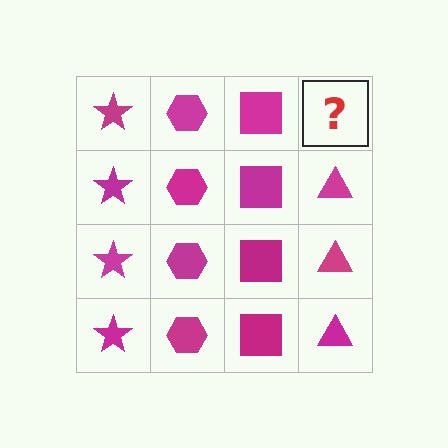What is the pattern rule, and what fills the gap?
The rule is that each column has a consistent shape. The gap should be filled with a magenta triangle.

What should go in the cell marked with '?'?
The missing cell should contain a magenta triangle.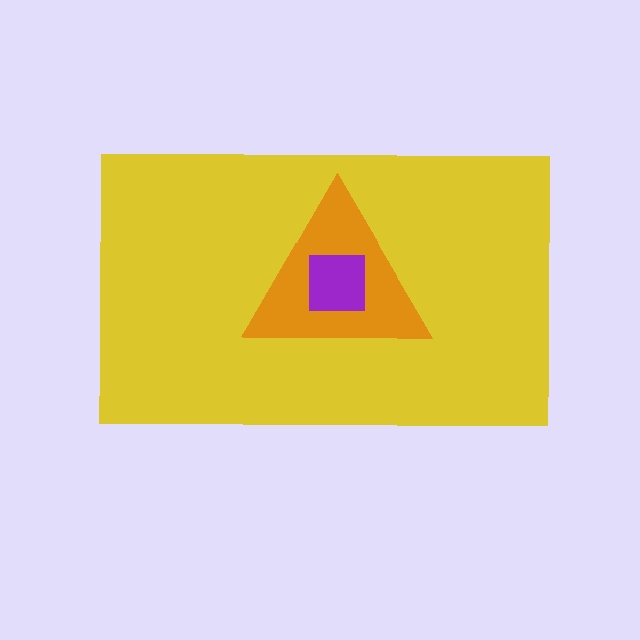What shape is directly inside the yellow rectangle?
The orange triangle.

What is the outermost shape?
The yellow rectangle.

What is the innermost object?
The purple square.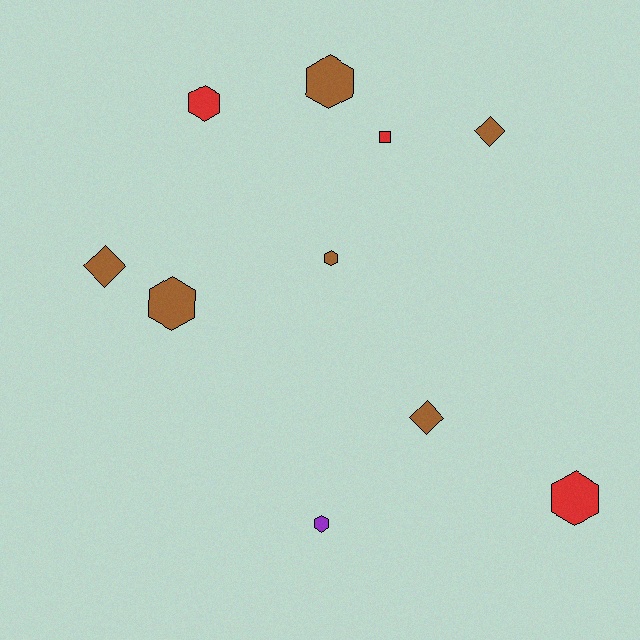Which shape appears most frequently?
Hexagon, with 6 objects.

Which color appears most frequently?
Brown, with 6 objects.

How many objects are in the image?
There are 10 objects.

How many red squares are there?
There is 1 red square.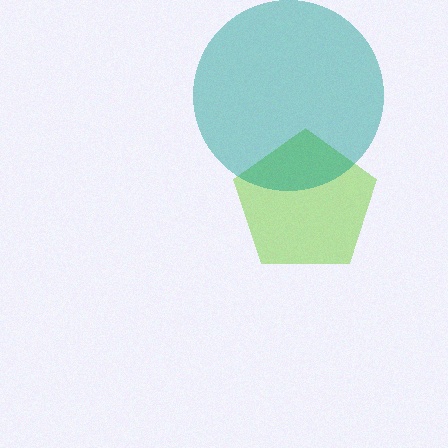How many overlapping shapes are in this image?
There are 2 overlapping shapes in the image.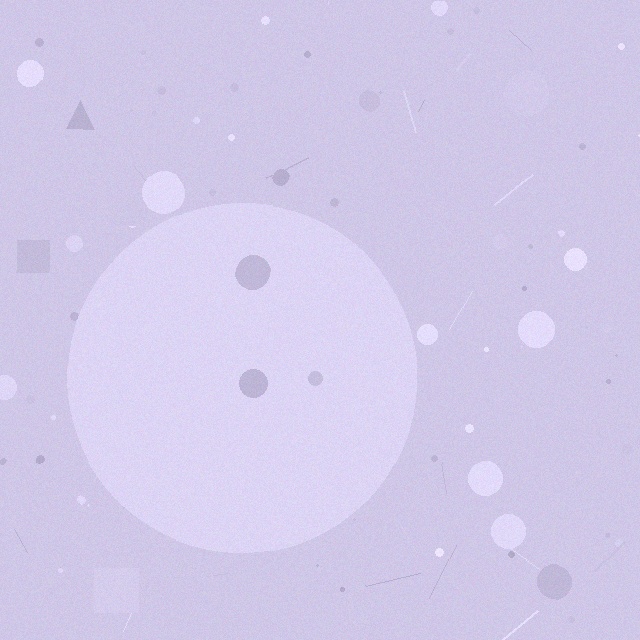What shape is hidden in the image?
A circle is hidden in the image.